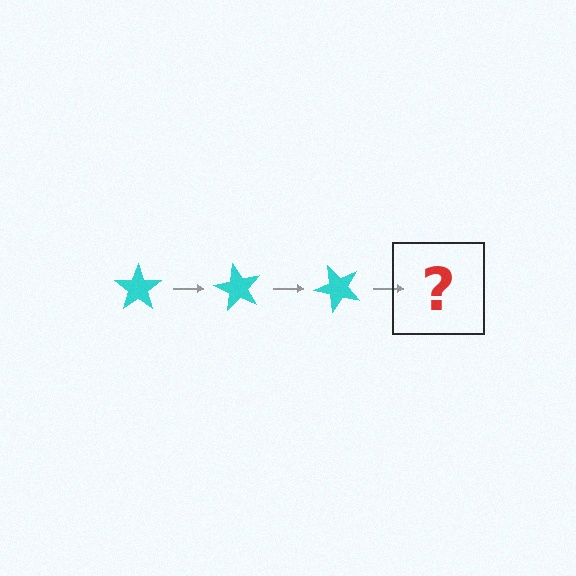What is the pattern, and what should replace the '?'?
The pattern is that the star rotates 60 degrees each step. The '?' should be a cyan star rotated 180 degrees.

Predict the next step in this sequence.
The next step is a cyan star rotated 180 degrees.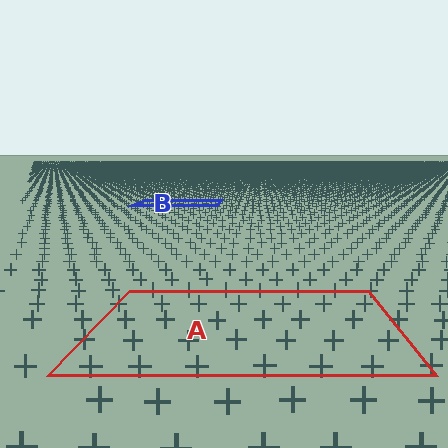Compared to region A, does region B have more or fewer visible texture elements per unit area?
Region B has more texture elements per unit area — they are packed more densely because it is farther away.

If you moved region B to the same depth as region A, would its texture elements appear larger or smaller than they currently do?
They would appear larger. At a closer depth, the same texture elements are projected at a bigger on-screen size.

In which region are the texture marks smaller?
The texture marks are smaller in region B, because it is farther away.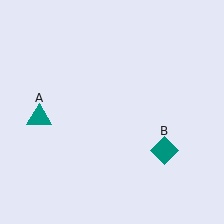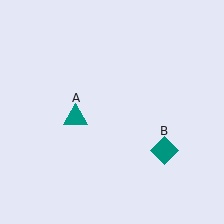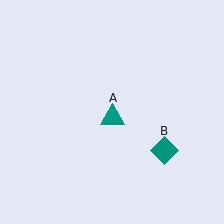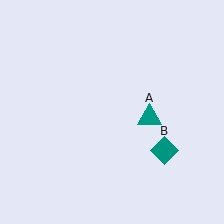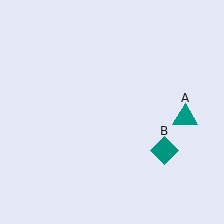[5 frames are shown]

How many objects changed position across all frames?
1 object changed position: teal triangle (object A).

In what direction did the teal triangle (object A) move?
The teal triangle (object A) moved right.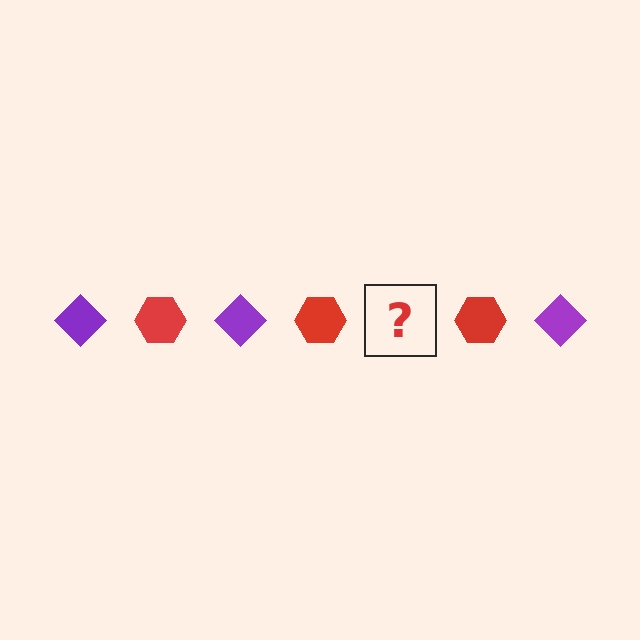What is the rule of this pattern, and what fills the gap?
The rule is that the pattern alternates between purple diamond and red hexagon. The gap should be filled with a purple diamond.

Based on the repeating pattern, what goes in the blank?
The blank should be a purple diamond.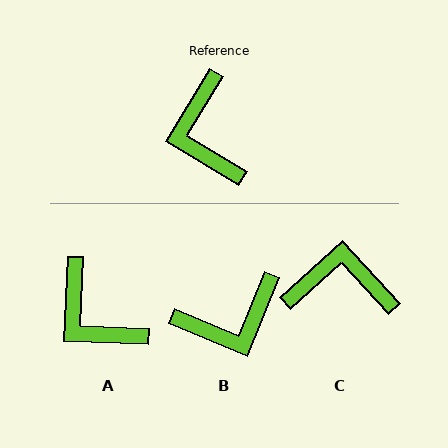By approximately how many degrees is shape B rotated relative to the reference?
Approximately 99 degrees counter-clockwise.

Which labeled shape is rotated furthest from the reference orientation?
C, about 107 degrees away.